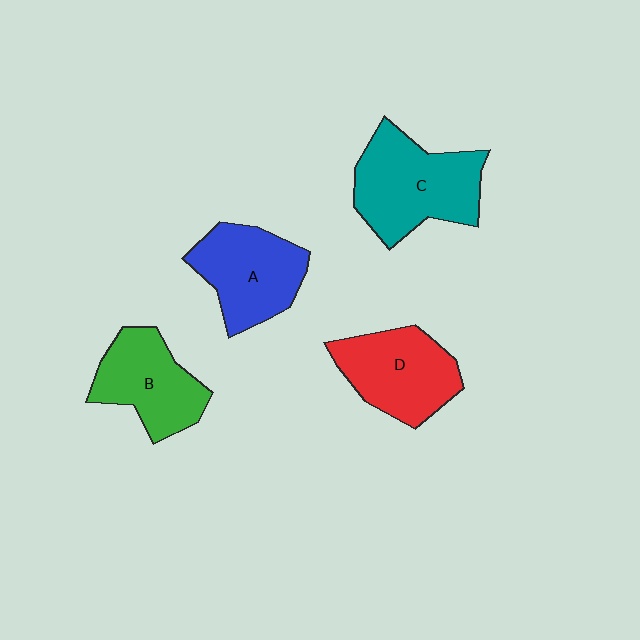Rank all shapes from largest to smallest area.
From largest to smallest: C (teal), D (red), A (blue), B (green).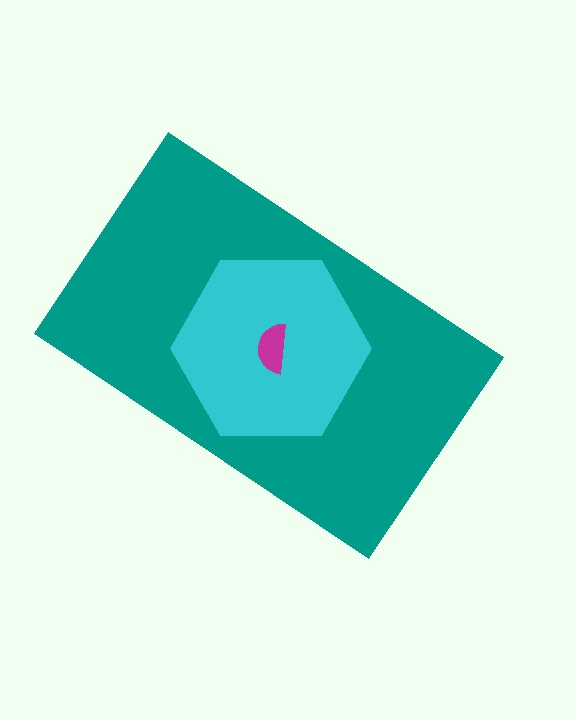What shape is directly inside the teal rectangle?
The cyan hexagon.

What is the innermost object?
The magenta semicircle.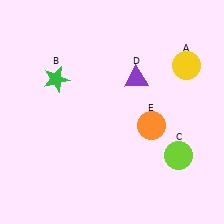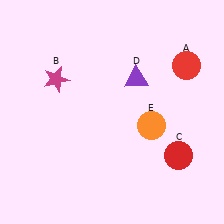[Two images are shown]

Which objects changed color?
A changed from yellow to red. B changed from green to magenta. C changed from lime to red.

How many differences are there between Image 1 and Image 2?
There are 3 differences between the two images.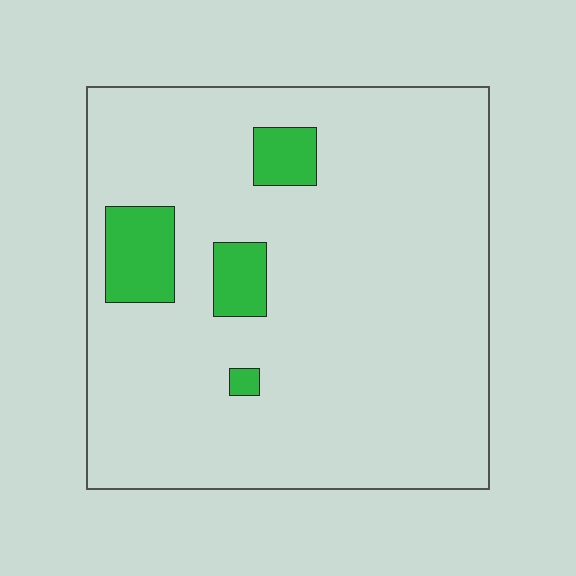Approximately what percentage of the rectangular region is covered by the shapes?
Approximately 10%.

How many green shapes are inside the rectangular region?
4.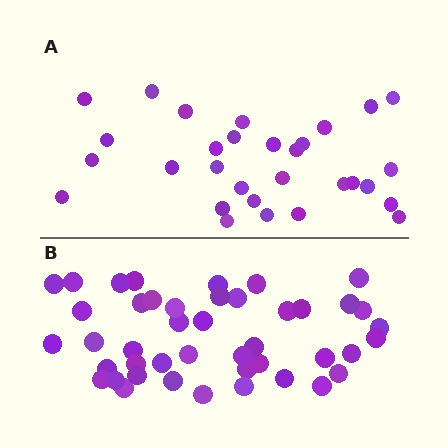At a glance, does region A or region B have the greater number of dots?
Region B (the bottom region) has more dots.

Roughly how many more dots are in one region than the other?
Region B has approximately 15 more dots than region A.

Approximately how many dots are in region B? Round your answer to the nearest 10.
About 40 dots. (The exact count is 44, which rounds to 40.)